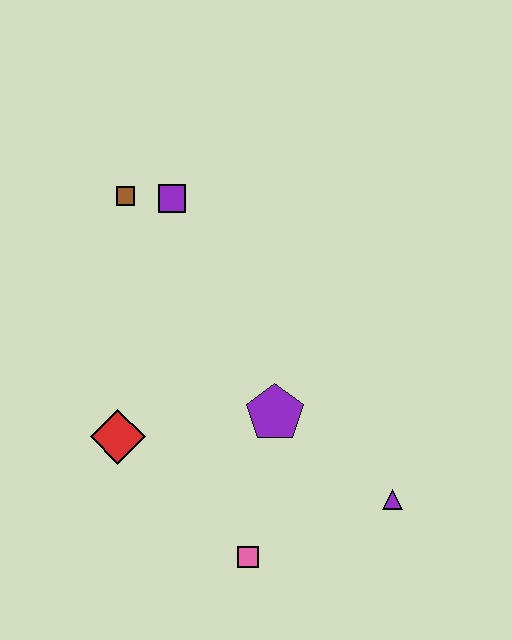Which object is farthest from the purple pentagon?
The brown square is farthest from the purple pentagon.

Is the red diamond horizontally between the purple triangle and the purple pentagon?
No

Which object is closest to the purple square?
The brown square is closest to the purple square.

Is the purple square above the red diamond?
Yes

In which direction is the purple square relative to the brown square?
The purple square is to the right of the brown square.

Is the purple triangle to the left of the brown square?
No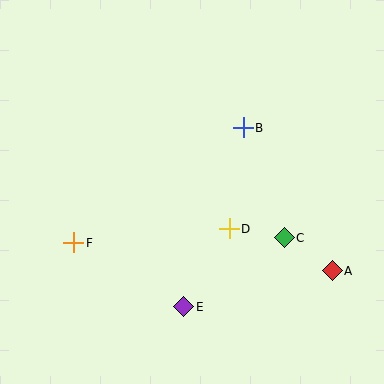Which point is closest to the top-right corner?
Point B is closest to the top-right corner.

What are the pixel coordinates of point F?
Point F is at (74, 243).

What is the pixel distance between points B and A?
The distance between B and A is 169 pixels.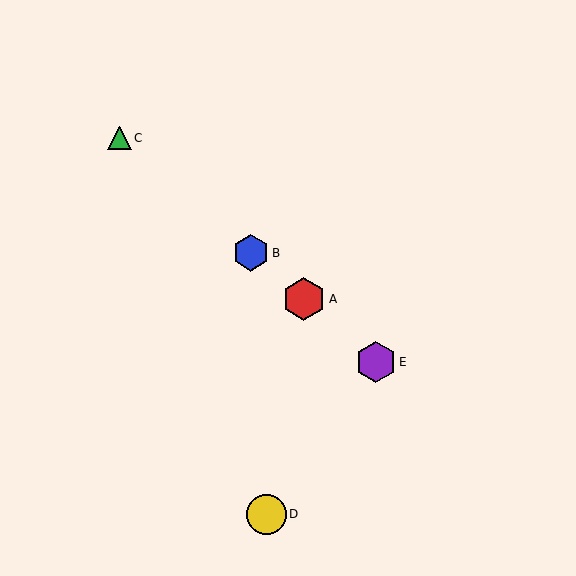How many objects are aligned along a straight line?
4 objects (A, B, C, E) are aligned along a straight line.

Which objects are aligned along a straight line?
Objects A, B, C, E are aligned along a straight line.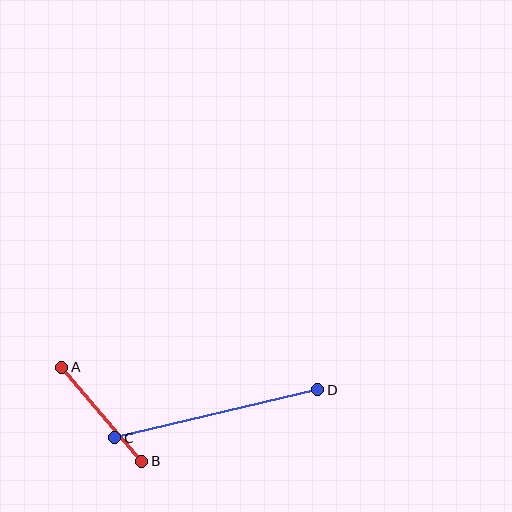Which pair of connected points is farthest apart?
Points C and D are farthest apart.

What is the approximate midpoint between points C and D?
The midpoint is at approximately (216, 414) pixels.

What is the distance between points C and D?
The distance is approximately 208 pixels.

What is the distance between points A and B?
The distance is approximately 124 pixels.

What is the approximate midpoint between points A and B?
The midpoint is at approximately (102, 414) pixels.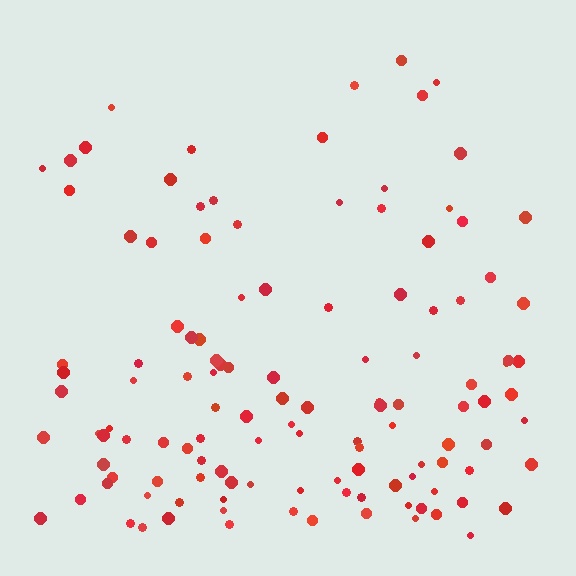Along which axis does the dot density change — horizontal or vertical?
Vertical.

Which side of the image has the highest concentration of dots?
The bottom.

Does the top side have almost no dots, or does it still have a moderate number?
Still a moderate number, just noticeably fewer than the bottom.